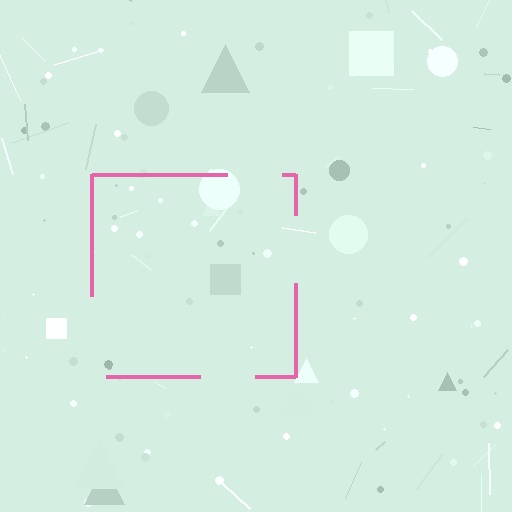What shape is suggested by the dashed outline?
The dashed outline suggests a square.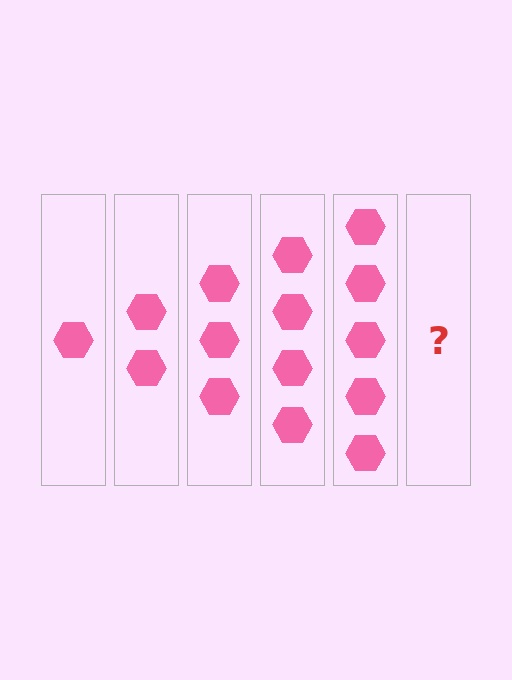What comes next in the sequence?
The next element should be 6 hexagons.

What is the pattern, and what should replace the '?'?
The pattern is that each step adds one more hexagon. The '?' should be 6 hexagons.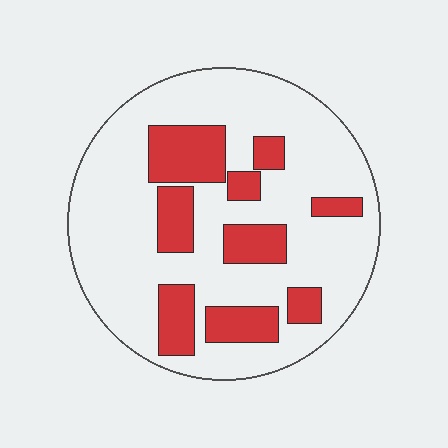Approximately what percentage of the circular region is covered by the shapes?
Approximately 25%.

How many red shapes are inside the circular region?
9.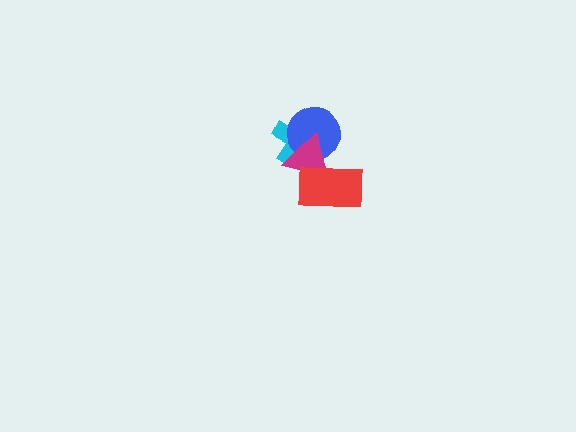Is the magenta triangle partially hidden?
Yes, it is partially covered by another shape.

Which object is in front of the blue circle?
The magenta triangle is in front of the blue circle.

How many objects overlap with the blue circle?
2 objects overlap with the blue circle.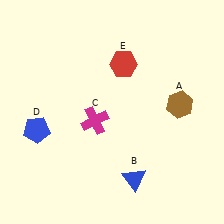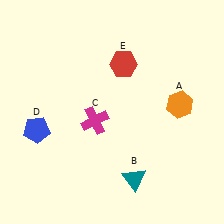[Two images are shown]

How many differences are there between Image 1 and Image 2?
There are 2 differences between the two images.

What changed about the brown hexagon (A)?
In Image 1, A is brown. In Image 2, it changed to orange.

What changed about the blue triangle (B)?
In Image 1, B is blue. In Image 2, it changed to teal.